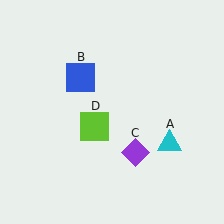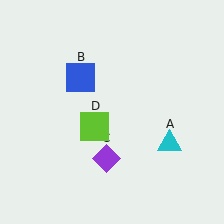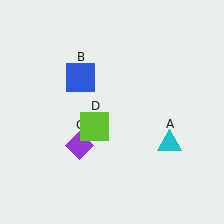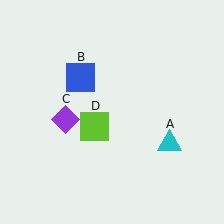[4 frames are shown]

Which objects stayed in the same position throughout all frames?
Cyan triangle (object A) and blue square (object B) and lime square (object D) remained stationary.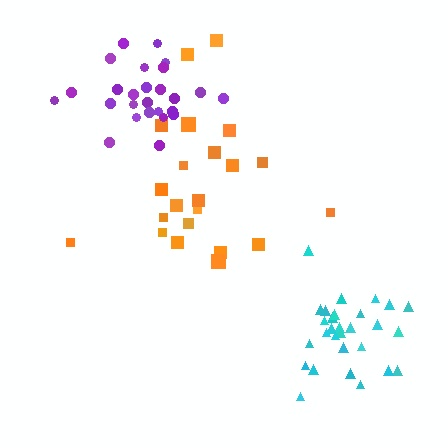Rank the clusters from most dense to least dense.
cyan, purple, orange.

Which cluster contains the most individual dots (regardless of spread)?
Cyan (30).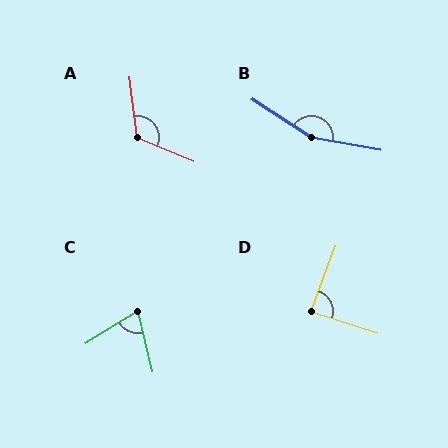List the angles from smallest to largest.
C (72°), D (87°), A (120°), B (157°).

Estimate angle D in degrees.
Approximately 87 degrees.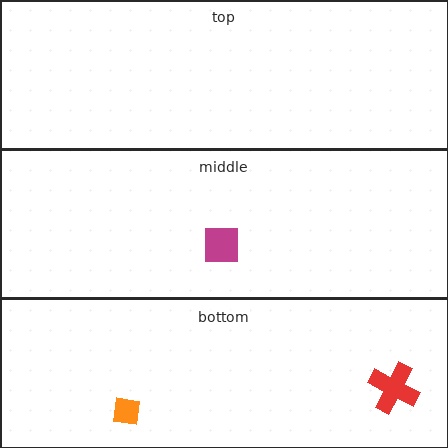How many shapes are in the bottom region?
2.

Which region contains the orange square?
The bottom region.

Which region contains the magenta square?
The middle region.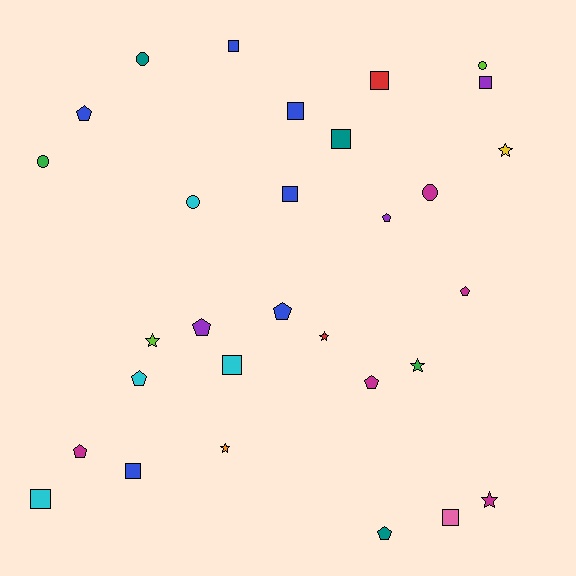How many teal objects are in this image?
There are 3 teal objects.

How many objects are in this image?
There are 30 objects.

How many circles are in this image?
There are 5 circles.